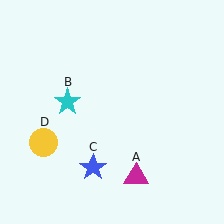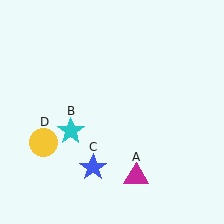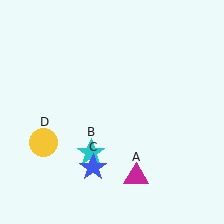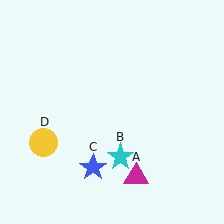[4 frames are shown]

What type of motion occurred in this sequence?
The cyan star (object B) rotated counterclockwise around the center of the scene.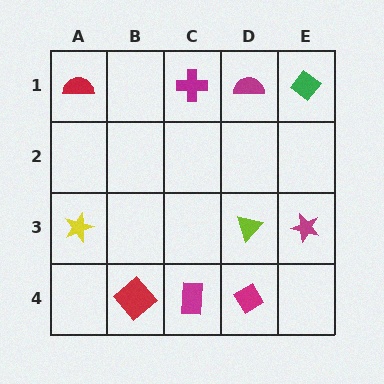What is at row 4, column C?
A magenta rectangle.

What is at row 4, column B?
A red diamond.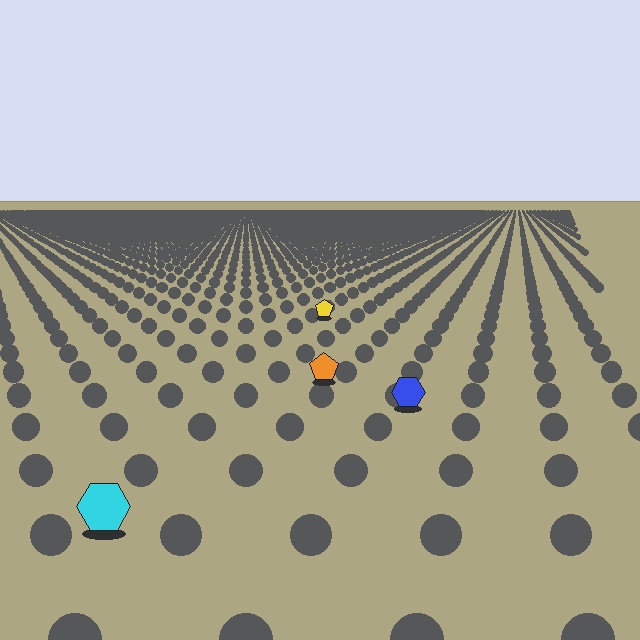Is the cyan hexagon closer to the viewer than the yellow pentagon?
Yes. The cyan hexagon is closer — you can tell from the texture gradient: the ground texture is coarser near it.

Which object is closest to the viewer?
The cyan hexagon is closest. The texture marks near it are larger and more spread out.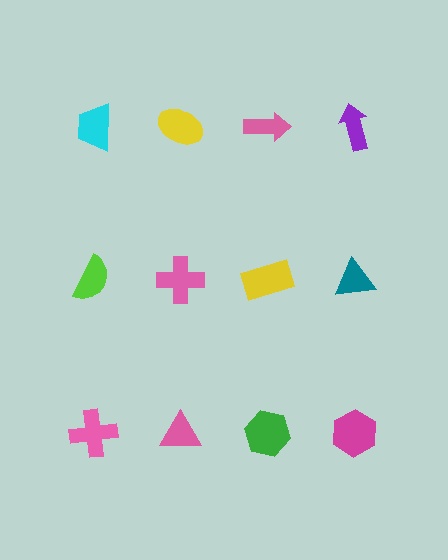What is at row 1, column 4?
A purple arrow.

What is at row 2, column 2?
A pink cross.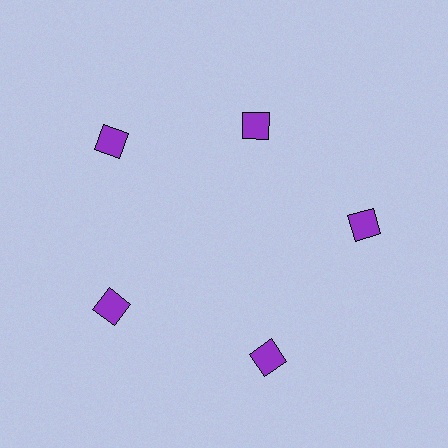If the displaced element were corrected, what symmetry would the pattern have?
It would have 5-fold rotational symmetry — the pattern would map onto itself every 72 degrees.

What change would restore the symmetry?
The symmetry would be restored by moving it outward, back onto the ring so that all 5 squares sit at equal angles and equal distance from the center.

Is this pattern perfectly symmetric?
No. The 5 purple squares are arranged in a ring, but one element near the 1 o'clock position is pulled inward toward the center, breaking the 5-fold rotational symmetry.